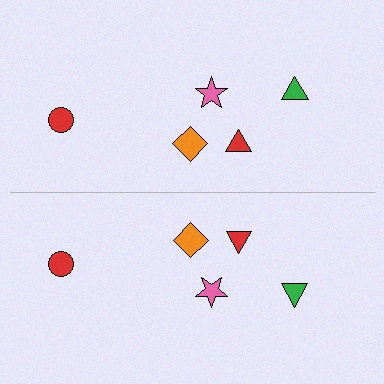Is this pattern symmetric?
Yes, this pattern has bilateral (reflection) symmetry.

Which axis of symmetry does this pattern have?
The pattern has a horizontal axis of symmetry running through the center of the image.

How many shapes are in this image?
There are 10 shapes in this image.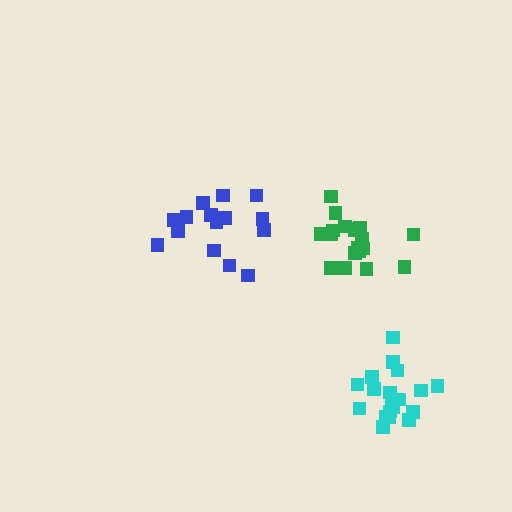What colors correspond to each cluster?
The clusters are colored: blue, green, cyan.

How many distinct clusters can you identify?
There are 3 distinct clusters.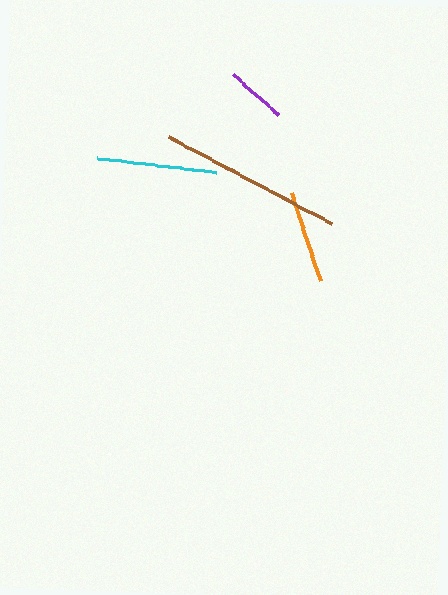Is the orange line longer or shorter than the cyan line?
The cyan line is longer than the orange line.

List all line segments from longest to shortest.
From longest to shortest: brown, cyan, orange, purple.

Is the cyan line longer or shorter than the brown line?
The brown line is longer than the cyan line.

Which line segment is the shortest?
The purple line is the shortest at approximately 60 pixels.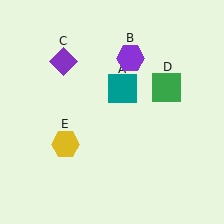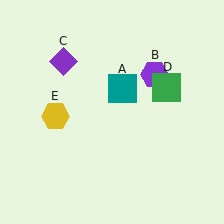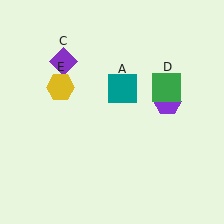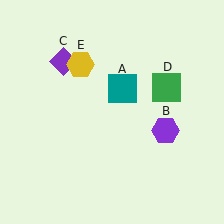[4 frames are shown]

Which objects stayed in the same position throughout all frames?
Teal square (object A) and purple diamond (object C) and green square (object D) remained stationary.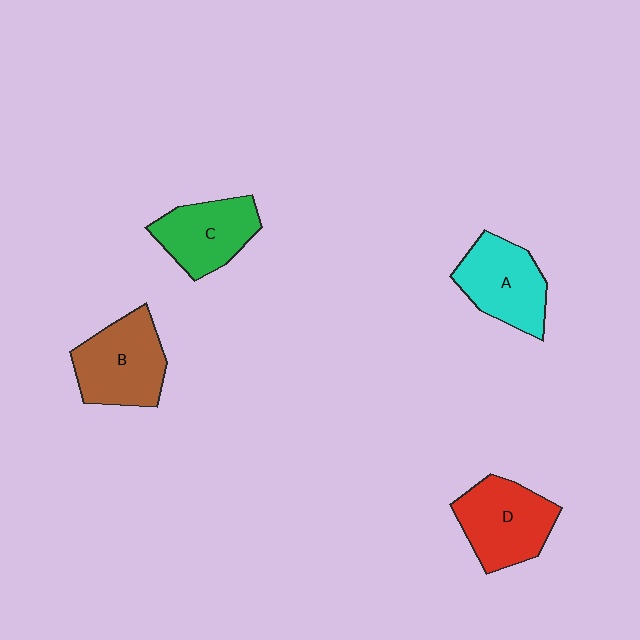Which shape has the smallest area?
Shape C (green).